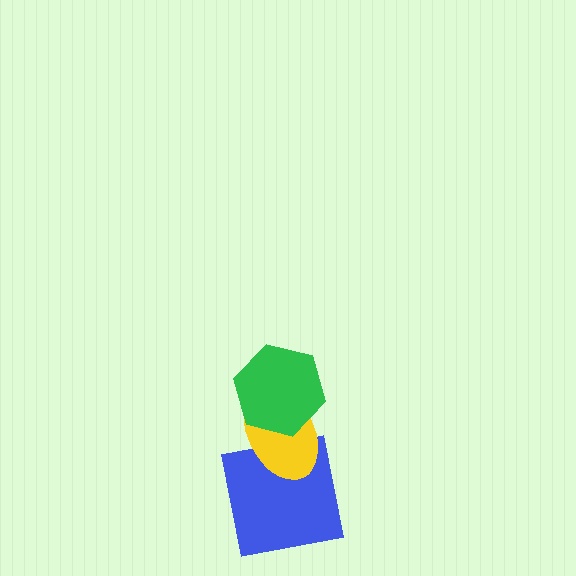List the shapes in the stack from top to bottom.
From top to bottom: the green hexagon, the yellow ellipse, the blue square.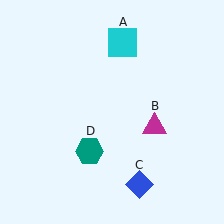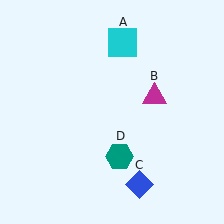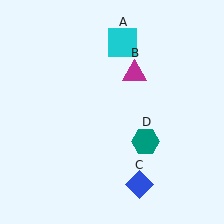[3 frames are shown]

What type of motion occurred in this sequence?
The magenta triangle (object B), teal hexagon (object D) rotated counterclockwise around the center of the scene.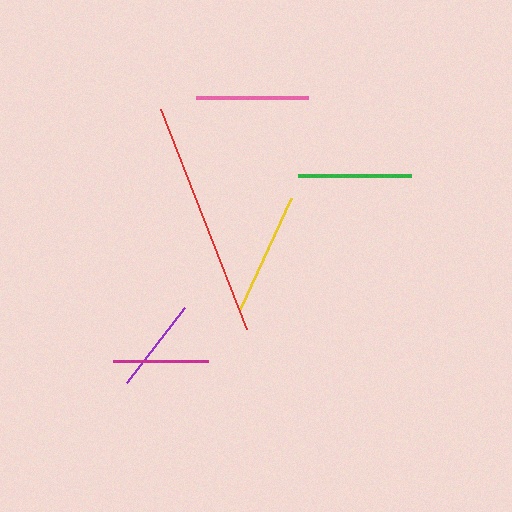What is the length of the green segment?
The green segment is approximately 113 pixels long.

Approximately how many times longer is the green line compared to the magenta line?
The green line is approximately 1.2 times the length of the magenta line.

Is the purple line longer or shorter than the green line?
The green line is longer than the purple line.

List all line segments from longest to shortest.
From longest to shortest: red, yellow, green, pink, magenta, purple.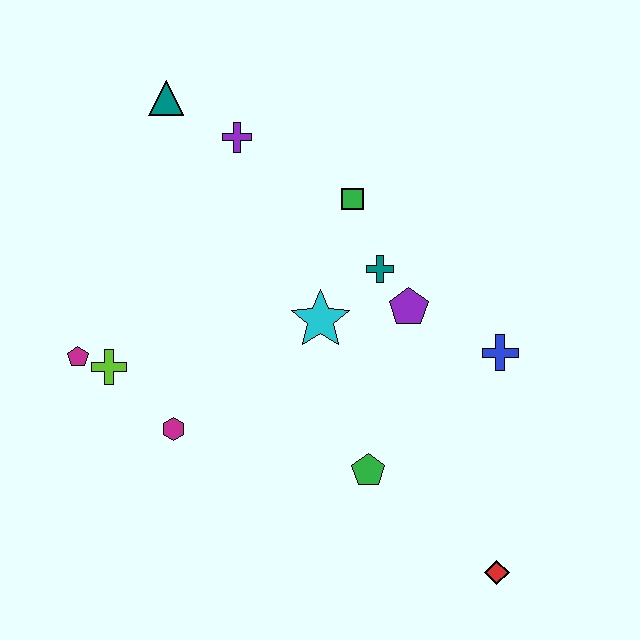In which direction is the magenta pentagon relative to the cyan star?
The magenta pentagon is to the left of the cyan star.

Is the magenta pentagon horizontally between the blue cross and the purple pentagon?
No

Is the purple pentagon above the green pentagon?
Yes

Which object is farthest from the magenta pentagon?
The red diamond is farthest from the magenta pentagon.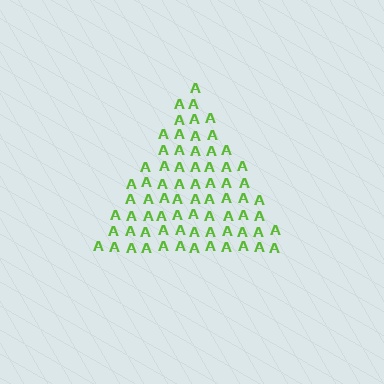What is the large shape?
The large shape is a triangle.